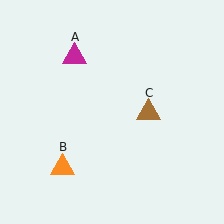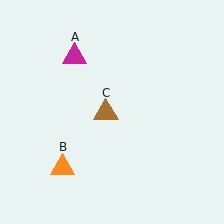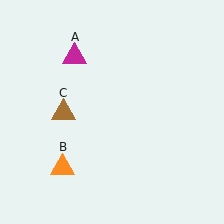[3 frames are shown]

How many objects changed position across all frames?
1 object changed position: brown triangle (object C).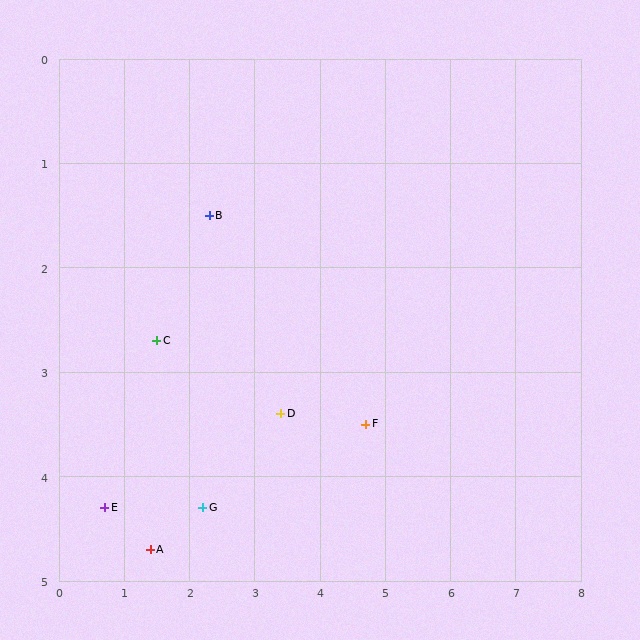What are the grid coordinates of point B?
Point B is at approximately (2.3, 1.5).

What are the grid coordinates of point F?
Point F is at approximately (4.7, 3.5).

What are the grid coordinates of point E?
Point E is at approximately (0.7, 4.3).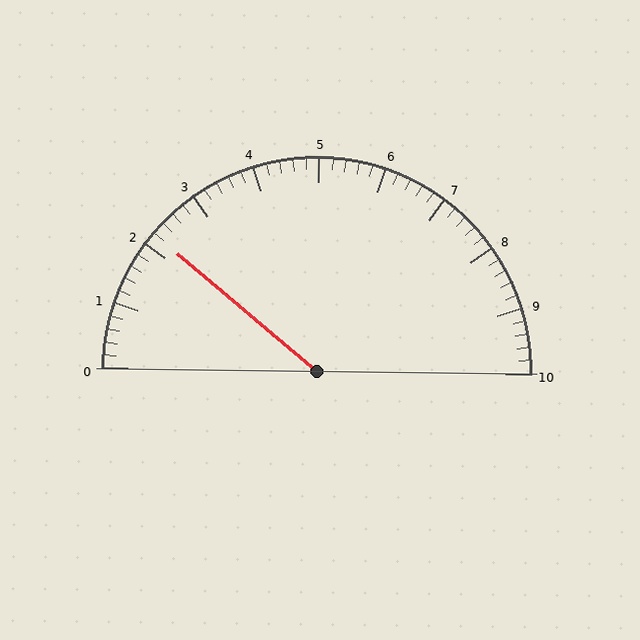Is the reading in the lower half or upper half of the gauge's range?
The reading is in the lower half of the range (0 to 10).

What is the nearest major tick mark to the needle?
The nearest major tick mark is 2.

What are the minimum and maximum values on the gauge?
The gauge ranges from 0 to 10.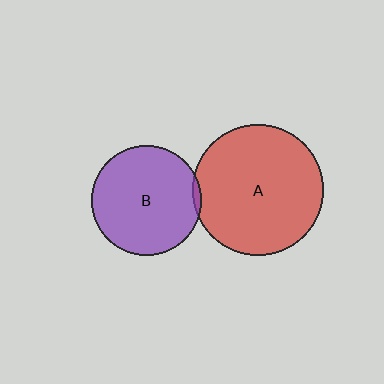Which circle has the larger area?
Circle A (red).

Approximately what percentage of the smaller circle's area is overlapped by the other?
Approximately 5%.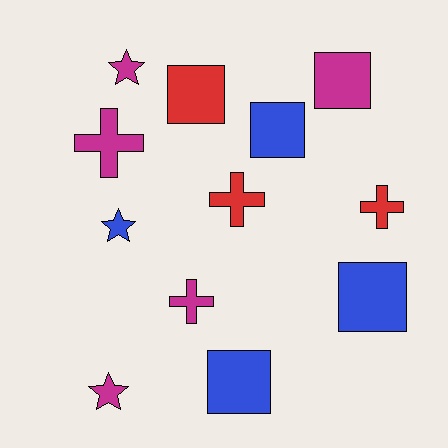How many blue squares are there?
There are 3 blue squares.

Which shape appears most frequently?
Square, with 5 objects.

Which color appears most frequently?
Magenta, with 5 objects.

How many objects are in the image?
There are 12 objects.